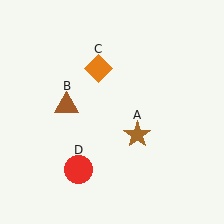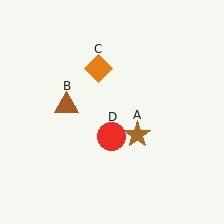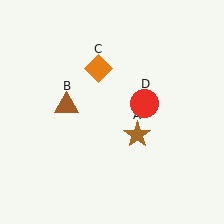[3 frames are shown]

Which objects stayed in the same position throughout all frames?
Brown star (object A) and brown triangle (object B) and orange diamond (object C) remained stationary.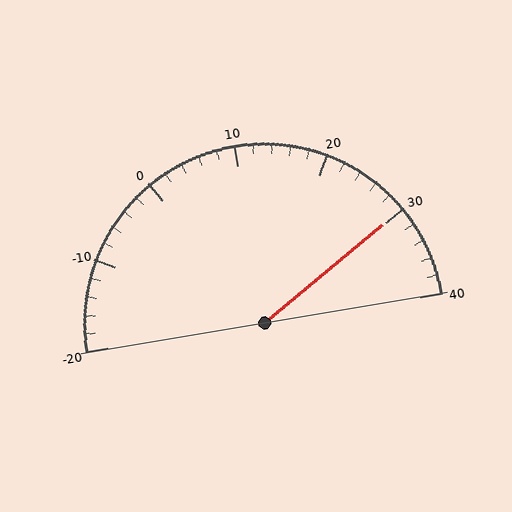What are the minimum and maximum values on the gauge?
The gauge ranges from -20 to 40.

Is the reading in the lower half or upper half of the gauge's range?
The reading is in the upper half of the range (-20 to 40).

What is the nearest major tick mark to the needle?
The nearest major tick mark is 30.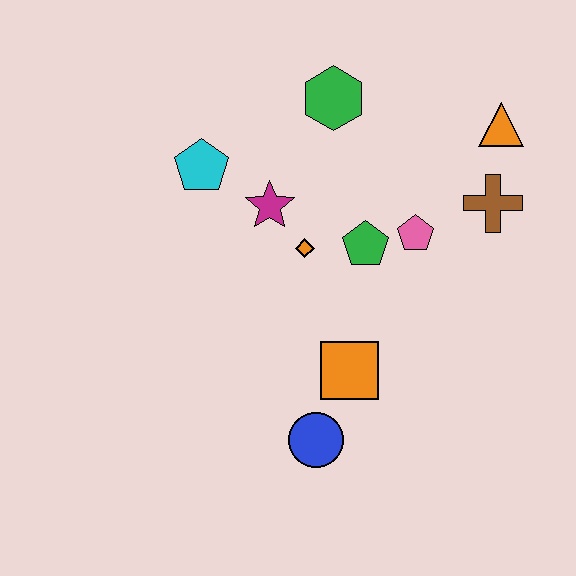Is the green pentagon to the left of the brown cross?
Yes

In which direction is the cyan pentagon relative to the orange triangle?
The cyan pentagon is to the left of the orange triangle.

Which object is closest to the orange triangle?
The brown cross is closest to the orange triangle.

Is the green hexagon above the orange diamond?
Yes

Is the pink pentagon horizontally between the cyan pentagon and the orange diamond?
No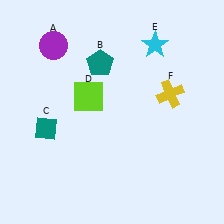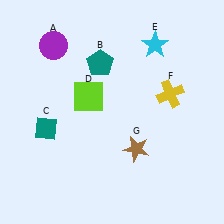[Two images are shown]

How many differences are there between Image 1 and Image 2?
There is 1 difference between the two images.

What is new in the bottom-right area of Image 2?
A brown star (G) was added in the bottom-right area of Image 2.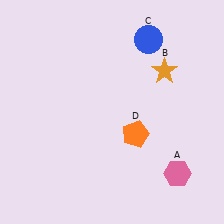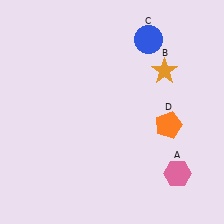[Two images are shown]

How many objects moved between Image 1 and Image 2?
1 object moved between the two images.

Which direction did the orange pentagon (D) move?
The orange pentagon (D) moved right.